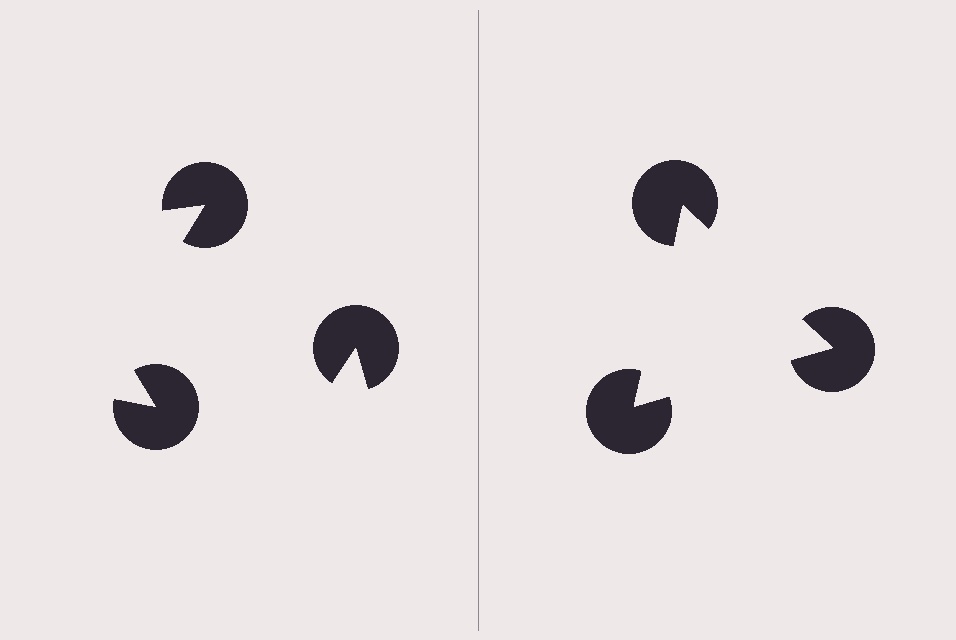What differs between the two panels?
The pac-man discs are positioned identically on both sides; only the wedge orientations differ. On the right they align to a triangle; on the left they are misaligned.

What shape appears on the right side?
An illusory triangle.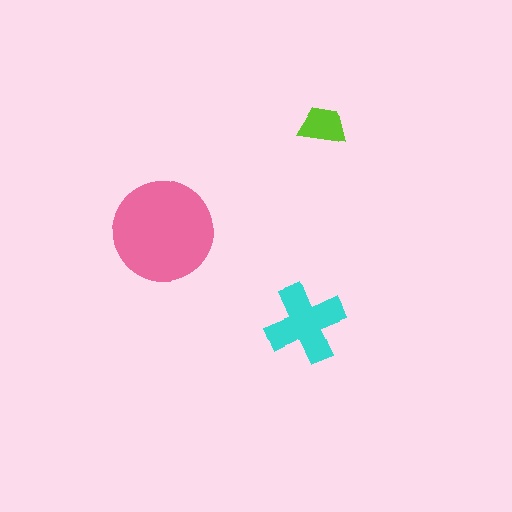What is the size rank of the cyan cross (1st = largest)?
2nd.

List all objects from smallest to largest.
The lime trapezoid, the cyan cross, the pink circle.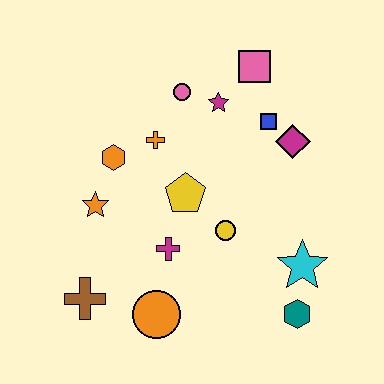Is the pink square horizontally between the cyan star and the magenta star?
Yes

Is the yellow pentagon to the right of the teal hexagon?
No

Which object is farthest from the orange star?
The teal hexagon is farthest from the orange star.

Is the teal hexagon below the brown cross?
Yes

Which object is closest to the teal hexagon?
The cyan star is closest to the teal hexagon.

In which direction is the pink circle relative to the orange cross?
The pink circle is above the orange cross.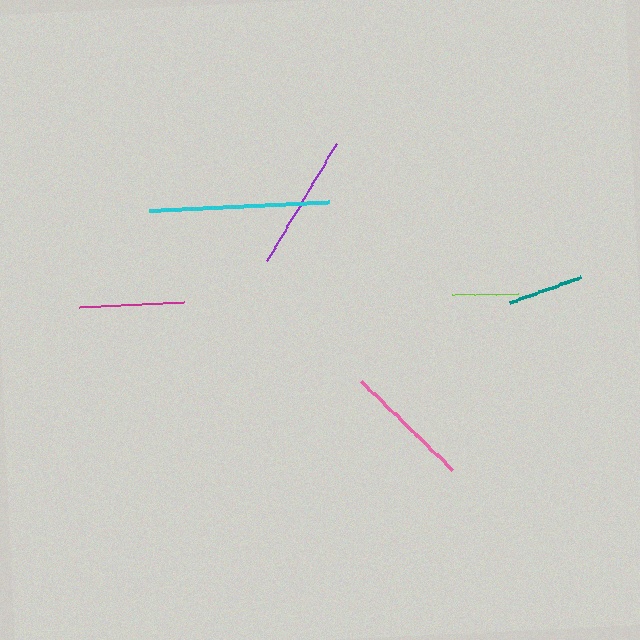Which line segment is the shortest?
The lime line is the shortest at approximately 66 pixels.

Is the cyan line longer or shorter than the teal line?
The cyan line is longer than the teal line.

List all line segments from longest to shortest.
From longest to shortest: cyan, purple, pink, magenta, teal, lime.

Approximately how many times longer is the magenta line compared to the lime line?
The magenta line is approximately 1.6 times the length of the lime line.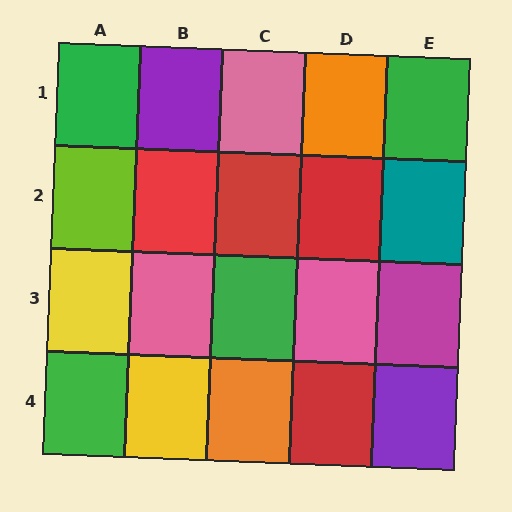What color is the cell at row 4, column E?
Purple.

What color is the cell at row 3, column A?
Yellow.